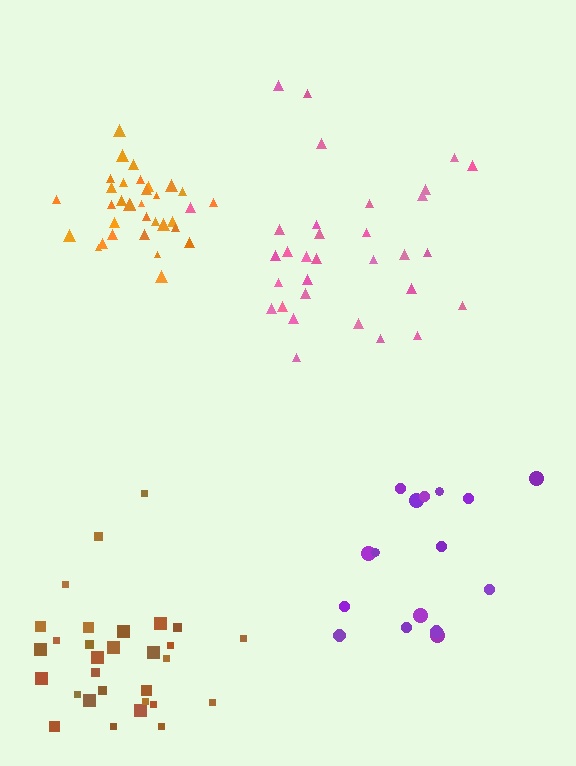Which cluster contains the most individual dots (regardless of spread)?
Orange (33).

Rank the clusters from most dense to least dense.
orange, brown, pink, purple.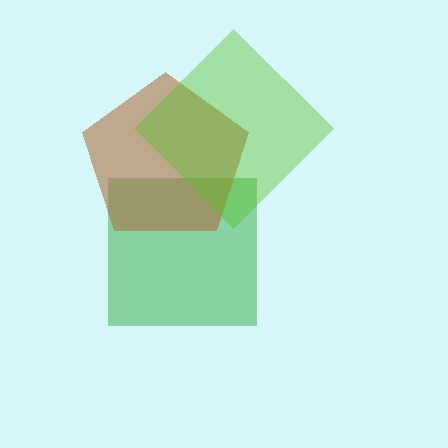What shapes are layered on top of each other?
The layered shapes are: a green square, a brown pentagon, a lime diamond.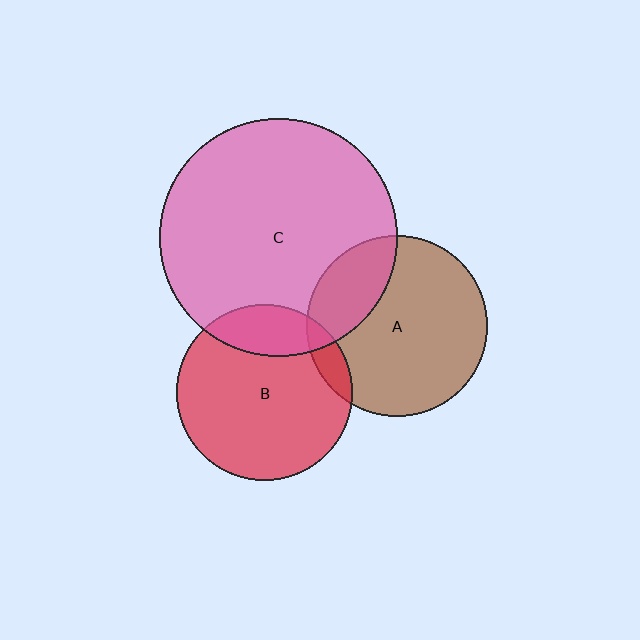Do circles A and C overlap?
Yes.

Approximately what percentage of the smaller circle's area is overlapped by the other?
Approximately 25%.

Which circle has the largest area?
Circle C (pink).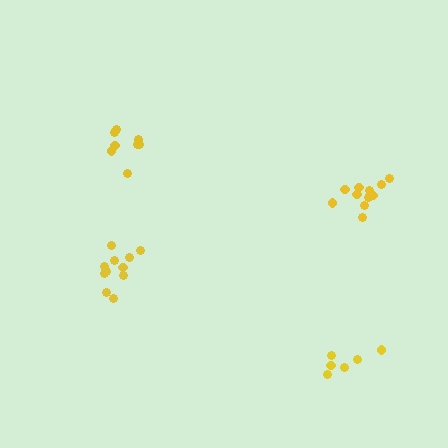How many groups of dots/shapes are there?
There are 4 groups.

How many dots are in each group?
Group 1: 11 dots, Group 2: 8 dots, Group 3: 6 dots, Group 4: 11 dots (36 total).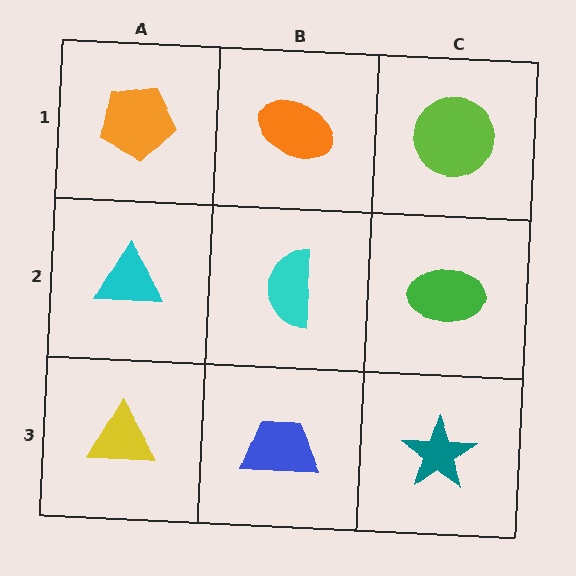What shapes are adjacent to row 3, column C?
A green ellipse (row 2, column C), a blue trapezoid (row 3, column B).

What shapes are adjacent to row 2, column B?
An orange ellipse (row 1, column B), a blue trapezoid (row 3, column B), a cyan triangle (row 2, column A), a green ellipse (row 2, column C).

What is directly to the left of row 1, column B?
An orange pentagon.